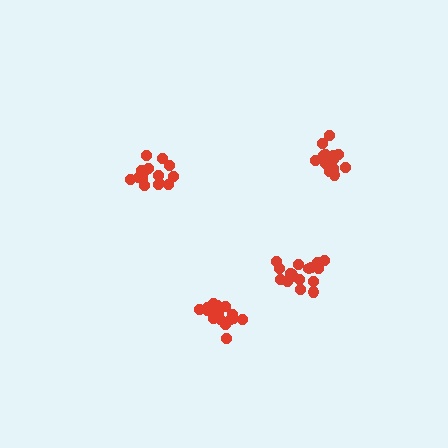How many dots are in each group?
Group 1: 17 dots, Group 2: 16 dots, Group 3: 15 dots, Group 4: 19 dots (67 total).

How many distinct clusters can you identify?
There are 4 distinct clusters.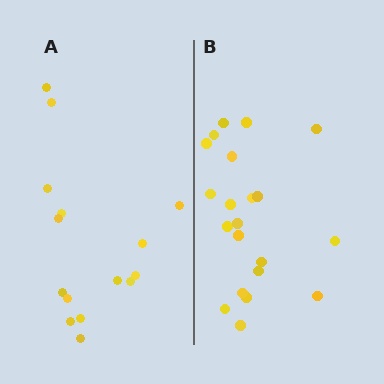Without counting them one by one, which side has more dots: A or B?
Region B (the right region) has more dots.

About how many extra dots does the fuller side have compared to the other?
Region B has about 6 more dots than region A.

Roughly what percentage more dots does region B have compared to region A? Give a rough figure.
About 40% more.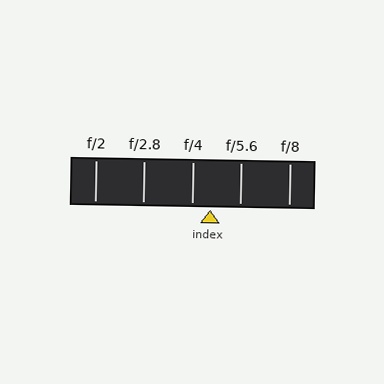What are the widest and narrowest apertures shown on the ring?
The widest aperture shown is f/2 and the narrowest is f/8.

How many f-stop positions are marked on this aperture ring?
There are 5 f-stop positions marked.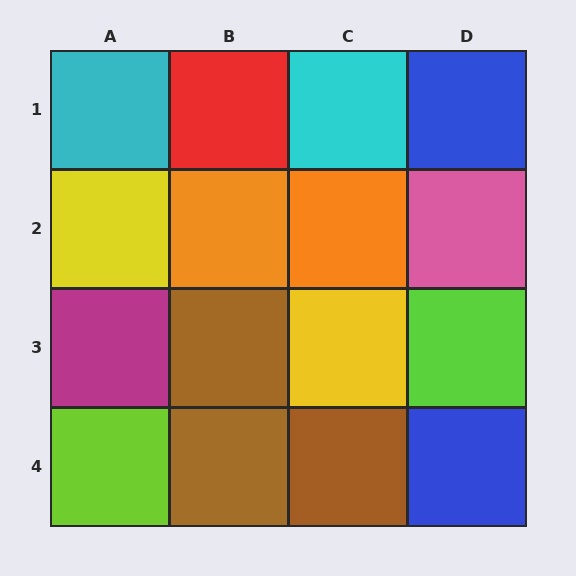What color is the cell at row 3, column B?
Brown.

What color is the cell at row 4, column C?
Brown.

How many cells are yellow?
2 cells are yellow.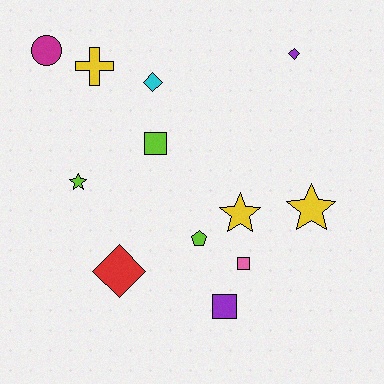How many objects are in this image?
There are 12 objects.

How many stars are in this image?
There are 3 stars.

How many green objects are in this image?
There are no green objects.